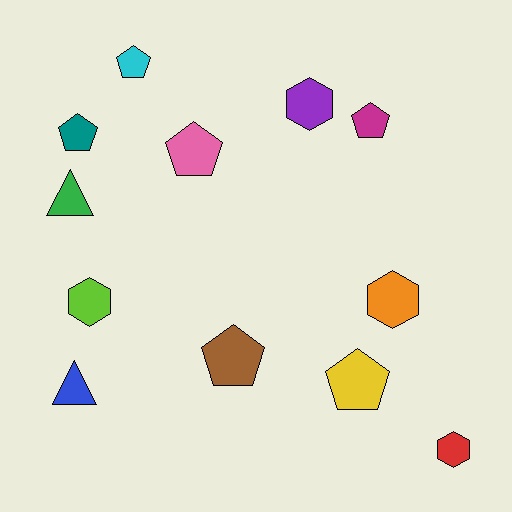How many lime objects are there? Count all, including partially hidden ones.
There is 1 lime object.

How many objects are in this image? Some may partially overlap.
There are 12 objects.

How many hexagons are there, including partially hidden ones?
There are 4 hexagons.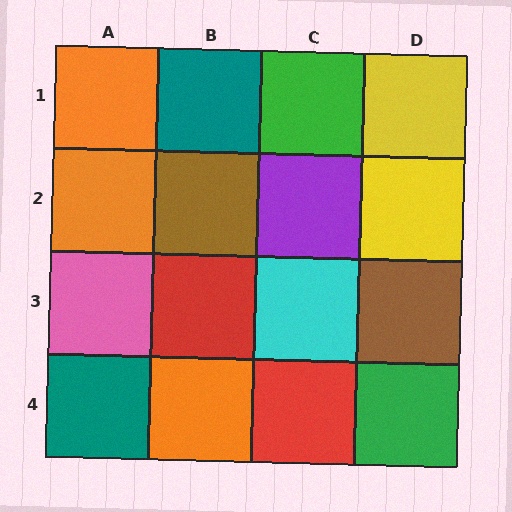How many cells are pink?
1 cell is pink.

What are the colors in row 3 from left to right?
Pink, red, cyan, brown.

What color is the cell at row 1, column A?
Orange.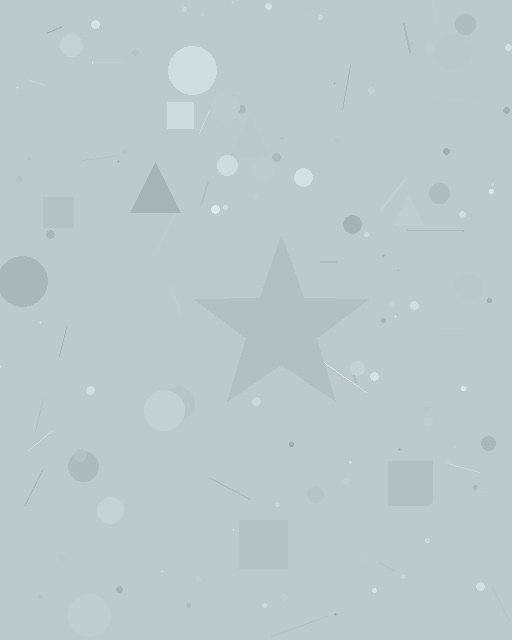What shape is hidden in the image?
A star is hidden in the image.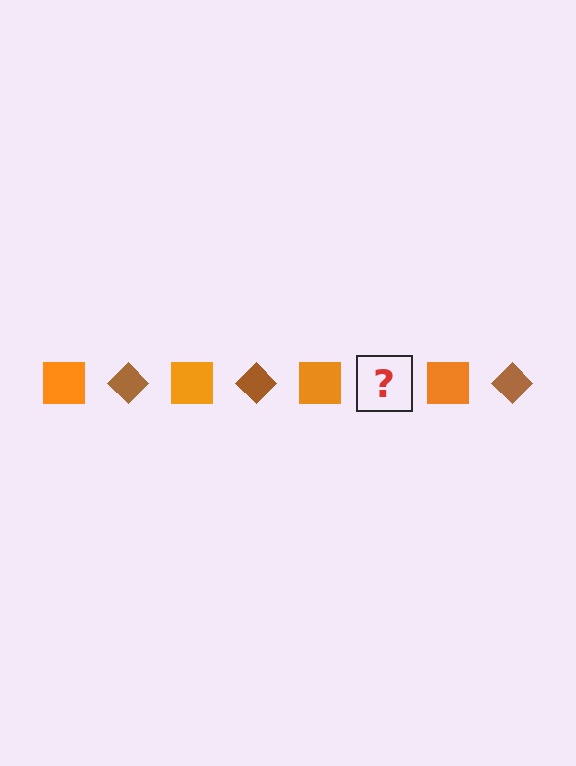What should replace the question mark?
The question mark should be replaced with a brown diamond.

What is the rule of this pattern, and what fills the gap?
The rule is that the pattern alternates between orange square and brown diamond. The gap should be filled with a brown diamond.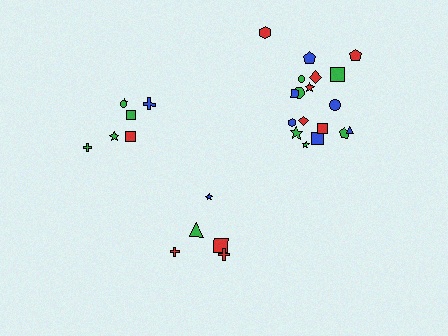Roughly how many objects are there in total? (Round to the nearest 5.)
Roughly 30 objects in total.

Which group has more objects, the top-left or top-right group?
The top-right group.